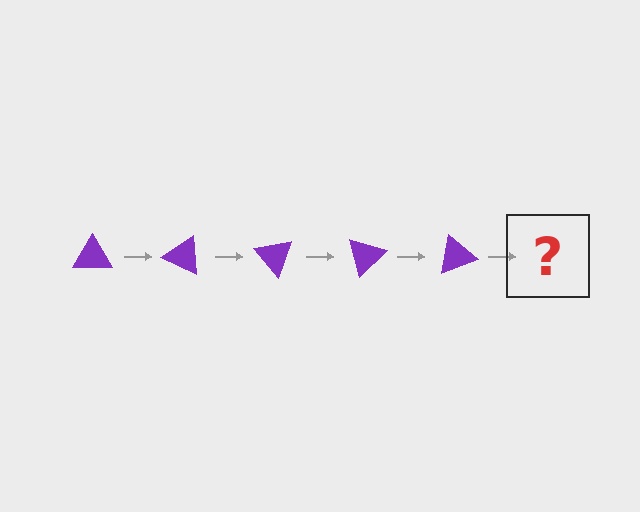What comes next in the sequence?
The next element should be a purple triangle rotated 125 degrees.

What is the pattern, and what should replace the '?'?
The pattern is that the triangle rotates 25 degrees each step. The '?' should be a purple triangle rotated 125 degrees.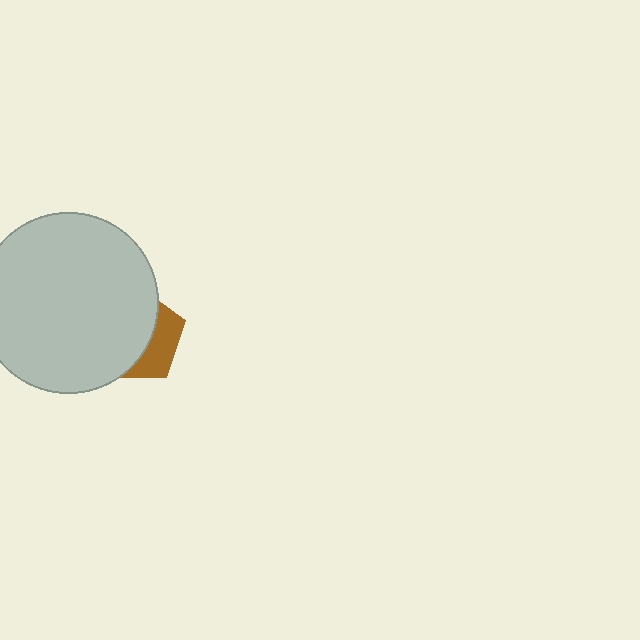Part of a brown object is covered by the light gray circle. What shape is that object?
It is a pentagon.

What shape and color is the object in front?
The object in front is a light gray circle.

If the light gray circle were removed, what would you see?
You would see the complete brown pentagon.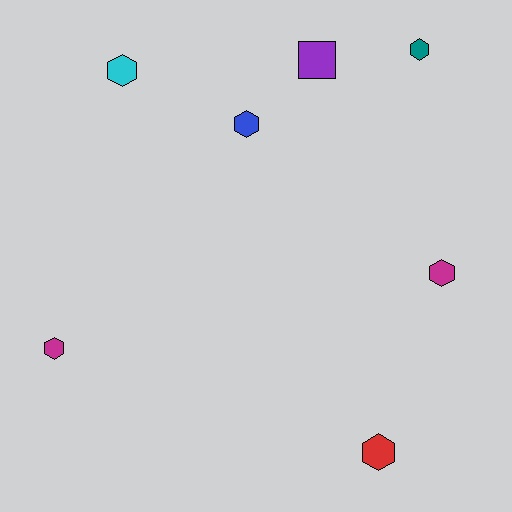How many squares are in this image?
There is 1 square.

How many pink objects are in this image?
There are no pink objects.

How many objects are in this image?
There are 7 objects.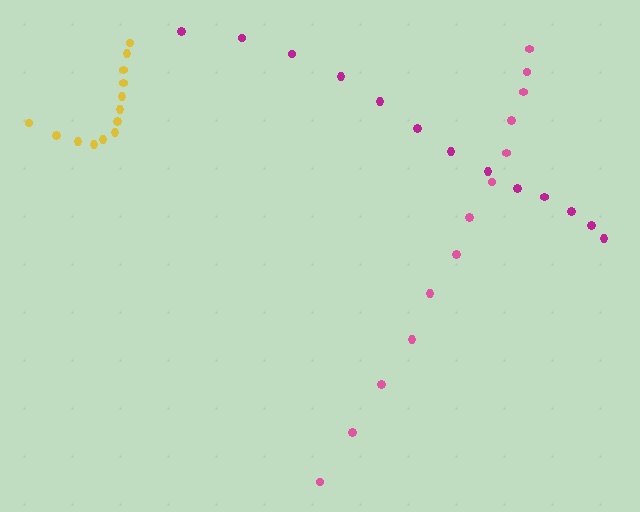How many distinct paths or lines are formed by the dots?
There are 3 distinct paths.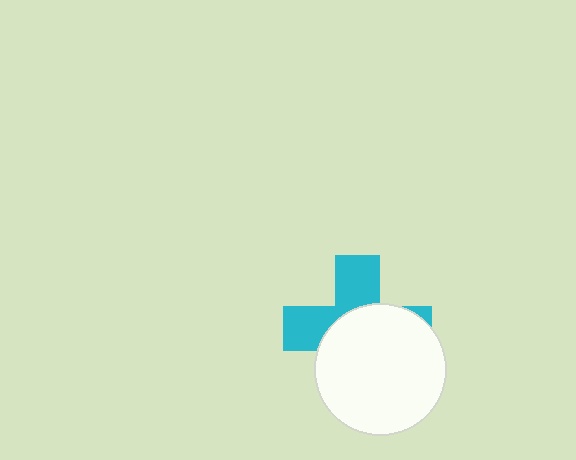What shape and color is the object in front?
The object in front is a white circle.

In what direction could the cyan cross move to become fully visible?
The cyan cross could move up. That would shift it out from behind the white circle entirely.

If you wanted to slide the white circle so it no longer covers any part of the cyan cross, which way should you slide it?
Slide it down — that is the most direct way to separate the two shapes.